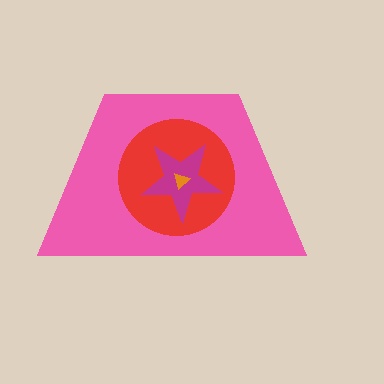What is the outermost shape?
The pink trapezoid.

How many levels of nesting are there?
4.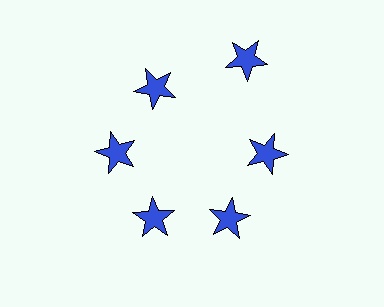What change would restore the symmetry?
The symmetry would be restored by moving it inward, back onto the ring so that all 6 stars sit at equal angles and equal distance from the center.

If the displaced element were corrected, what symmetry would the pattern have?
It would have 6-fold rotational symmetry — the pattern would map onto itself every 60 degrees.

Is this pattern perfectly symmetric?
No. The 6 blue stars are arranged in a ring, but one element near the 1 o'clock position is pushed outward from the center, breaking the 6-fold rotational symmetry.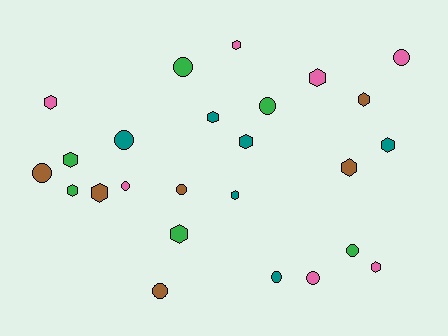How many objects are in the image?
There are 25 objects.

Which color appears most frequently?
Pink, with 7 objects.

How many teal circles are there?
There are 2 teal circles.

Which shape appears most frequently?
Hexagon, with 14 objects.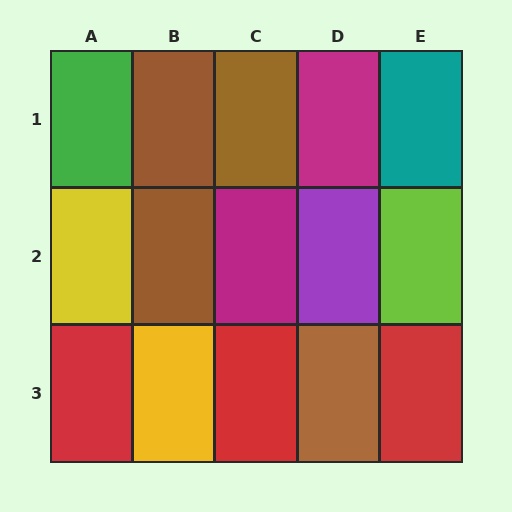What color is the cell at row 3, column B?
Yellow.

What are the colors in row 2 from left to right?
Yellow, brown, magenta, purple, lime.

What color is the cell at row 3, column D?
Brown.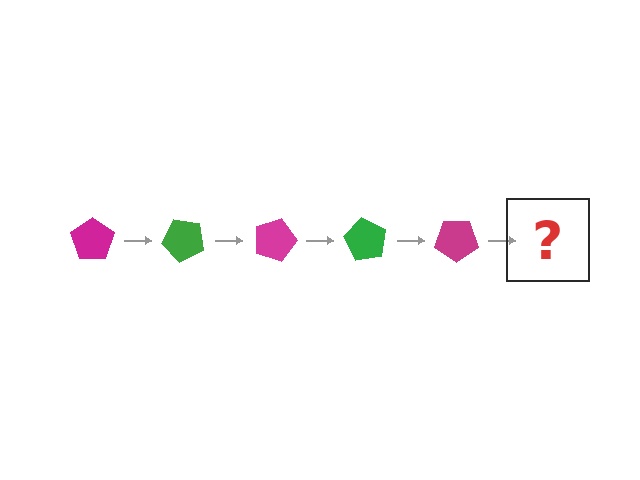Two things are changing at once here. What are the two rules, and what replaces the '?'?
The two rules are that it rotates 45 degrees each step and the color cycles through magenta and green. The '?' should be a green pentagon, rotated 225 degrees from the start.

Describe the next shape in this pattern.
It should be a green pentagon, rotated 225 degrees from the start.